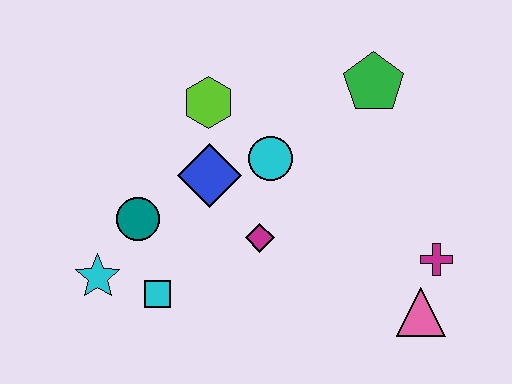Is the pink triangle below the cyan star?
Yes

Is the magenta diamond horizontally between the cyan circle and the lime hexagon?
Yes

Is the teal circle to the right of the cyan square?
No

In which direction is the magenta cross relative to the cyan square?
The magenta cross is to the right of the cyan square.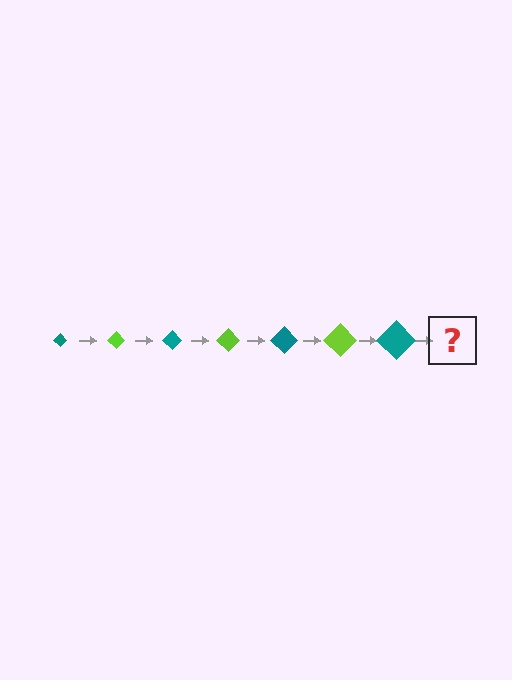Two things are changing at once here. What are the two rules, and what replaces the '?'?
The two rules are that the diamond grows larger each step and the color cycles through teal and lime. The '?' should be a lime diamond, larger than the previous one.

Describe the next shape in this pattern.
It should be a lime diamond, larger than the previous one.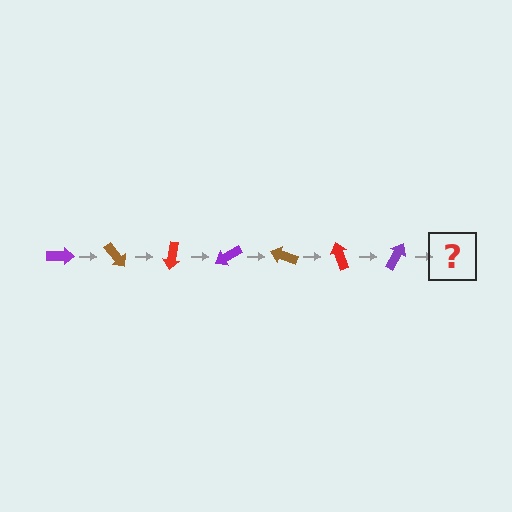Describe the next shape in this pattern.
It should be a brown arrow, rotated 350 degrees from the start.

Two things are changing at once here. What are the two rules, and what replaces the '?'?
The two rules are that it rotates 50 degrees each step and the color cycles through purple, brown, and red. The '?' should be a brown arrow, rotated 350 degrees from the start.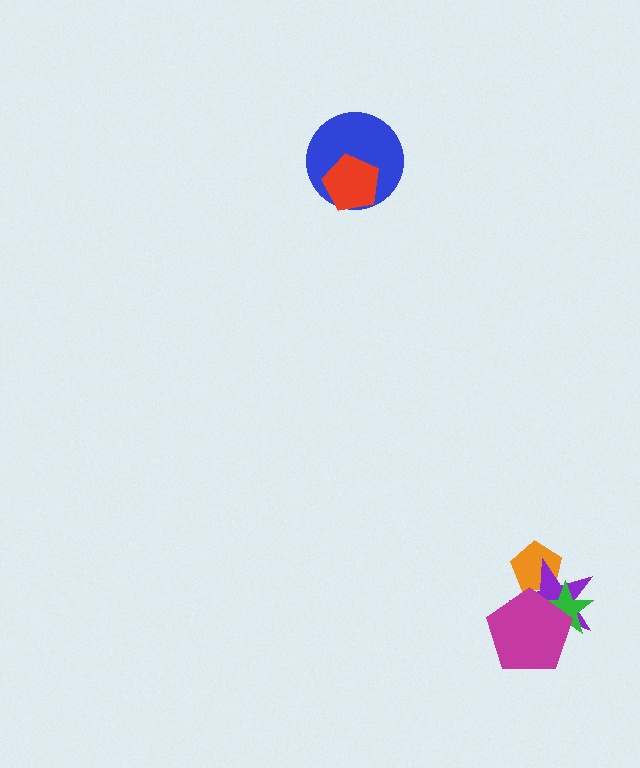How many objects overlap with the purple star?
3 objects overlap with the purple star.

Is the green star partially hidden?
Yes, it is partially covered by another shape.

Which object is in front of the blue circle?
The red pentagon is in front of the blue circle.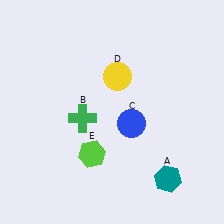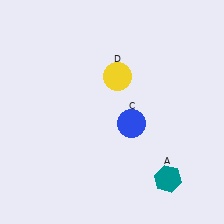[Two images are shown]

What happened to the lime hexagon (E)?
The lime hexagon (E) was removed in Image 2. It was in the bottom-left area of Image 1.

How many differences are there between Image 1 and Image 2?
There are 2 differences between the two images.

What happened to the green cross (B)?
The green cross (B) was removed in Image 2. It was in the bottom-left area of Image 1.